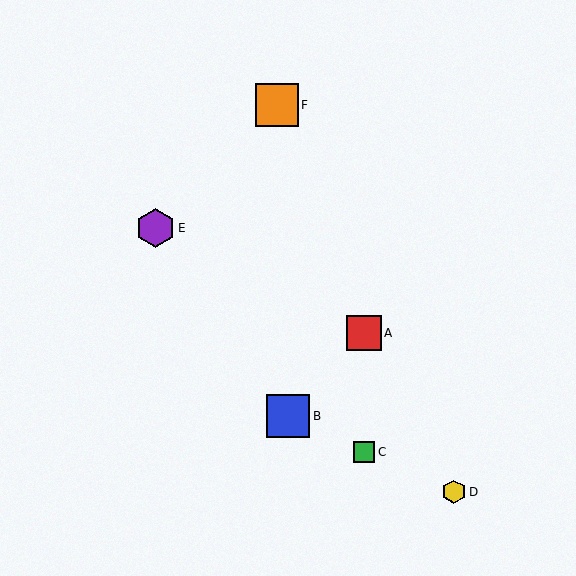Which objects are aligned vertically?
Objects A, C are aligned vertically.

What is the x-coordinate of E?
Object E is at x≈155.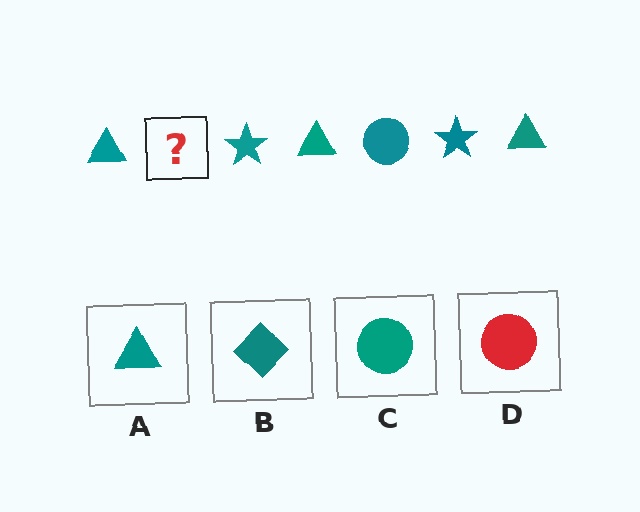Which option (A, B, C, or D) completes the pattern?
C.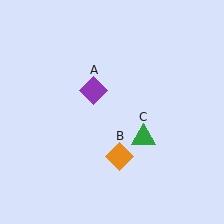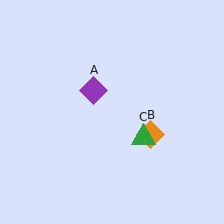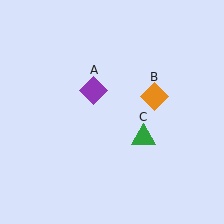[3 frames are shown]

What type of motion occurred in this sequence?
The orange diamond (object B) rotated counterclockwise around the center of the scene.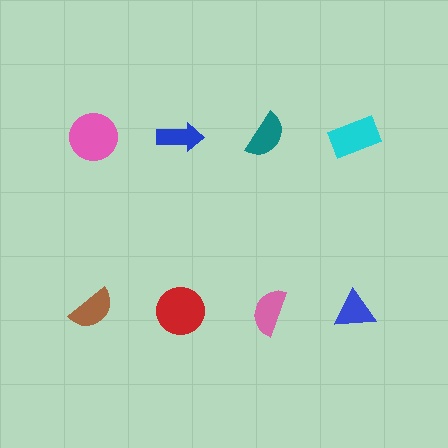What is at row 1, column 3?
A teal semicircle.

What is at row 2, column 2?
A red circle.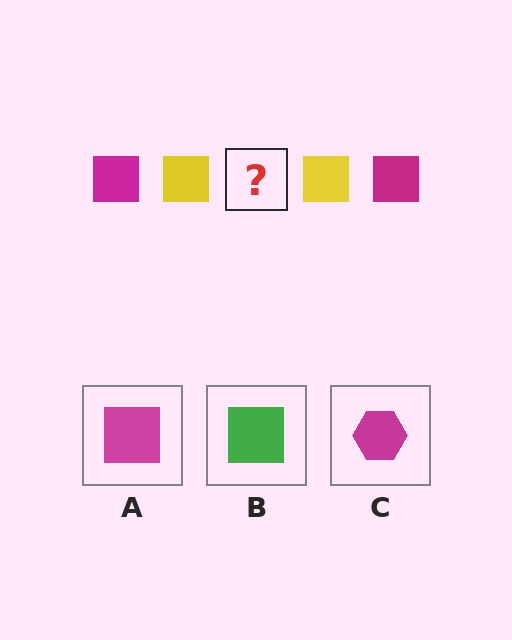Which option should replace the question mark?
Option A.